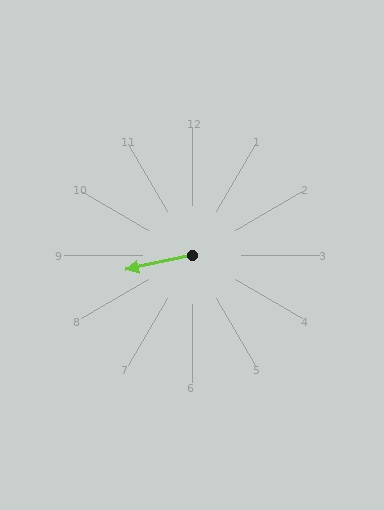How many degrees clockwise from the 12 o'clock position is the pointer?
Approximately 258 degrees.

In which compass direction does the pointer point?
West.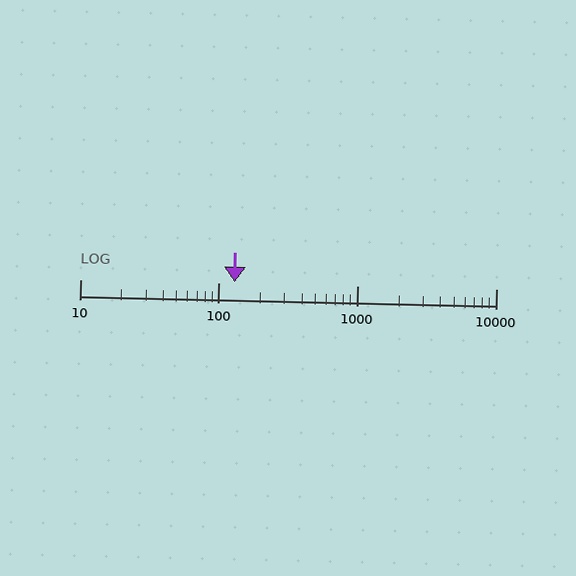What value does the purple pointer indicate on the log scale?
The pointer indicates approximately 130.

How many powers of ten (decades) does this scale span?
The scale spans 3 decades, from 10 to 10000.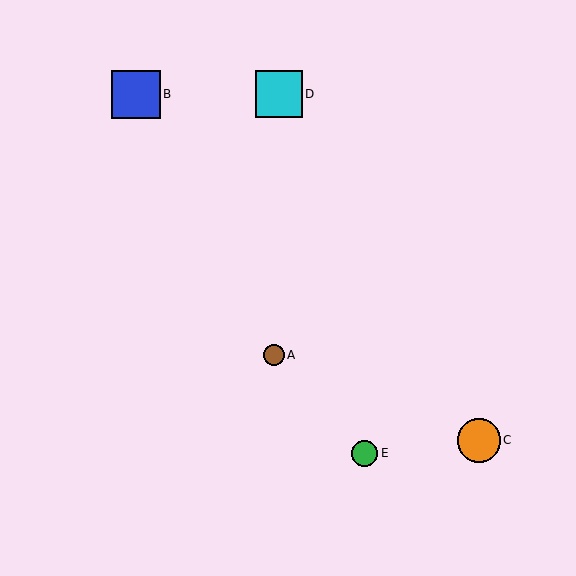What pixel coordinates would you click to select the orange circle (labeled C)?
Click at (479, 440) to select the orange circle C.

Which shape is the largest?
The blue square (labeled B) is the largest.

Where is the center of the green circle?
The center of the green circle is at (365, 453).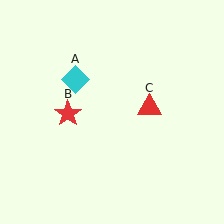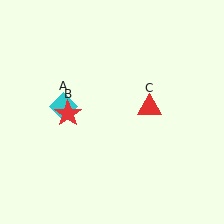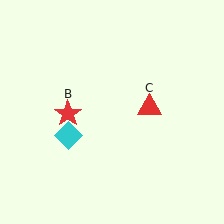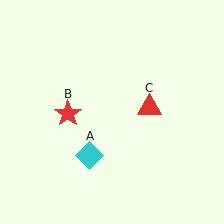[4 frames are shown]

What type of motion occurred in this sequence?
The cyan diamond (object A) rotated counterclockwise around the center of the scene.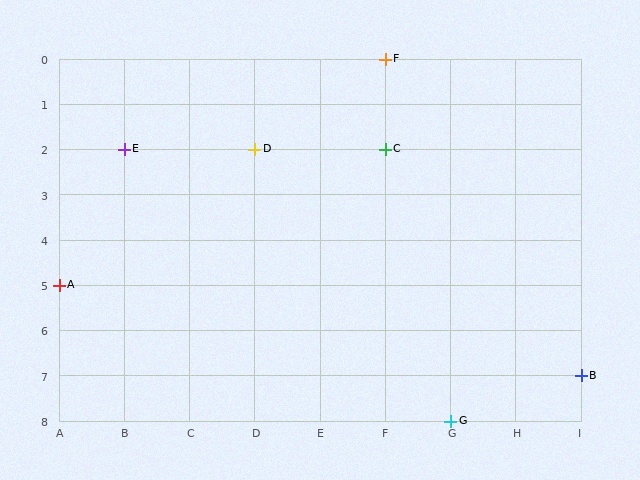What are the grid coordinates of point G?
Point G is at grid coordinates (G, 8).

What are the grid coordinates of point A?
Point A is at grid coordinates (A, 5).